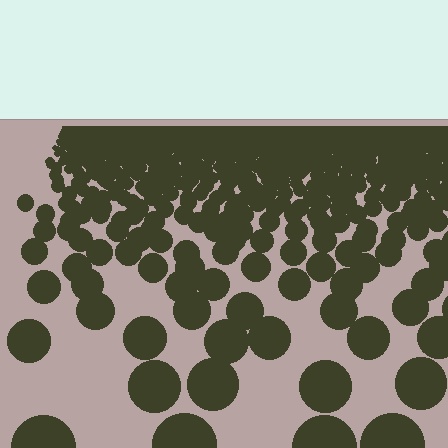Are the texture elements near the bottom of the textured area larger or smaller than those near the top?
Larger. Near the bottom, elements are closer to the viewer and appear at a bigger on-screen size.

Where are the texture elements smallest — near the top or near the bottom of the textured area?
Near the top.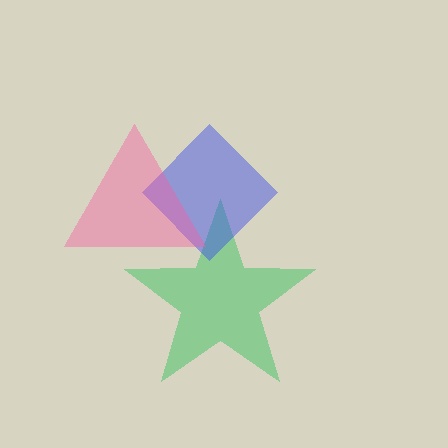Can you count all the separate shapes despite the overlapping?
Yes, there are 3 separate shapes.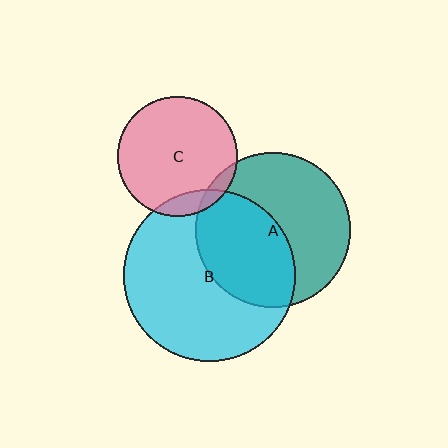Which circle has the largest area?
Circle B (cyan).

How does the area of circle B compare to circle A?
Approximately 1.2 times.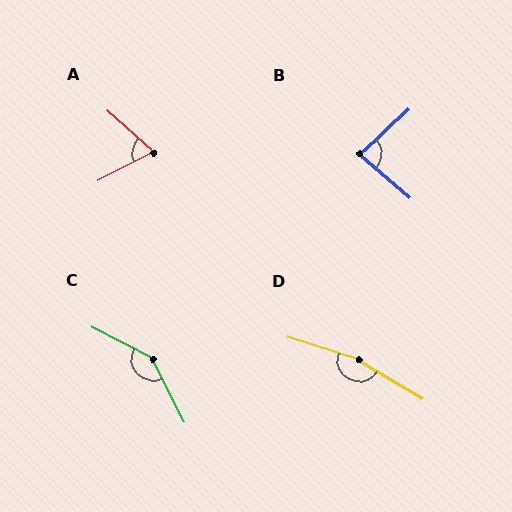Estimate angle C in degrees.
Approximately 144 degrees.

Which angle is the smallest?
A, at approximately 69 degrees.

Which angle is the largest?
D, at approximately 166 degrees.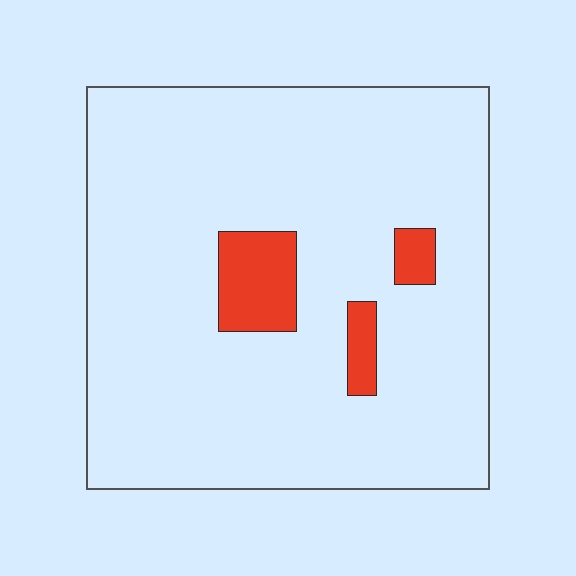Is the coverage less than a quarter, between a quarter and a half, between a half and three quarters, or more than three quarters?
Less than a quarter.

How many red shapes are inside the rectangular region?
3.